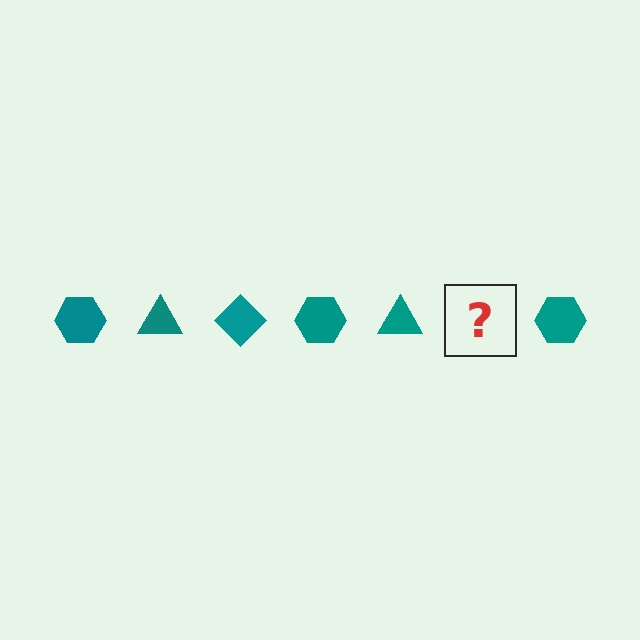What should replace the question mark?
The question mark should be replaced with a teal diamond.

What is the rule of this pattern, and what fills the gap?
The rule is that the pattern cycles through hexagon, triangle, diamond shapes in teal. The gap should be filled with a teal diamond.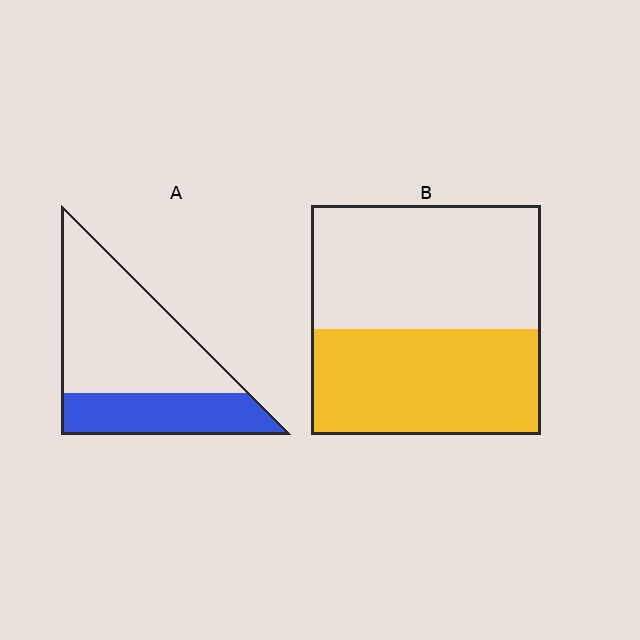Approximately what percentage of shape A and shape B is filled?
A is approximately 35% and B is approximately 45%.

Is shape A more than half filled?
No.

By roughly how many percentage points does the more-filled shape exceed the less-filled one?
By roughly 15 percentage points (B over A).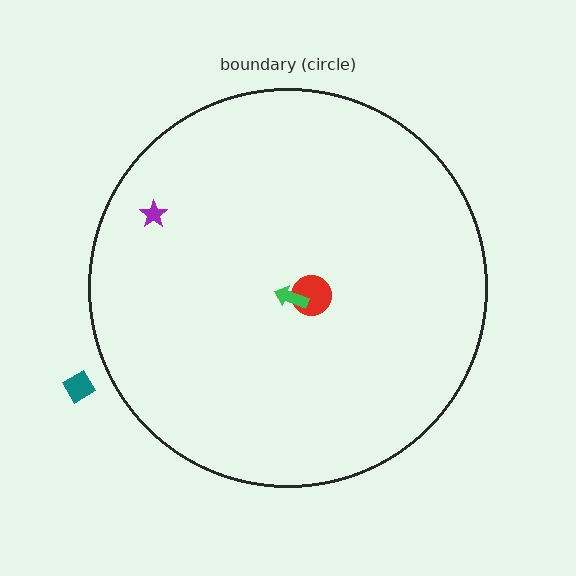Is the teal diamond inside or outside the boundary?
Outside.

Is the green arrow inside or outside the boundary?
Inside.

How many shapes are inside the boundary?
3 inside, 1 outside.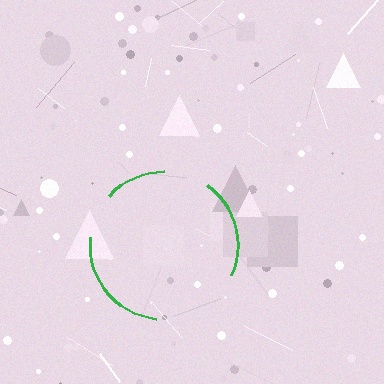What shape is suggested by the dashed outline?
The dashed outline suggests a circle.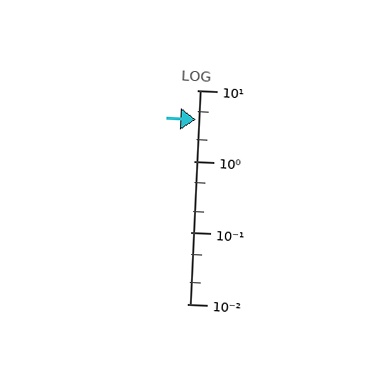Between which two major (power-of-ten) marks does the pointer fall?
The pointer is between 1 and 10.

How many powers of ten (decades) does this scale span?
The scale spans 3 decades, from 0.01 to 10.